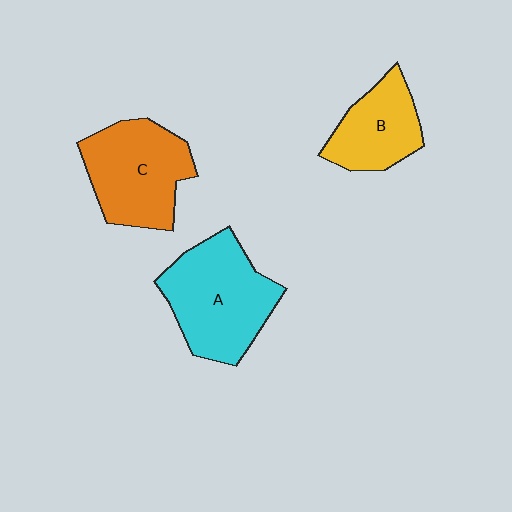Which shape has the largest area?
Shape A (cyan).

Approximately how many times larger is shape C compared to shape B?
Approximately 1.4 times.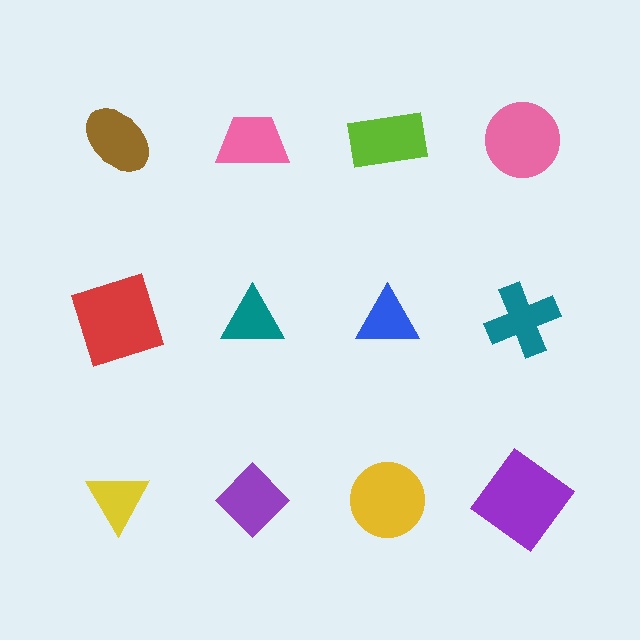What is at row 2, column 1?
A red square.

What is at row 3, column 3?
A yellow circle.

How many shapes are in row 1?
4 shapes.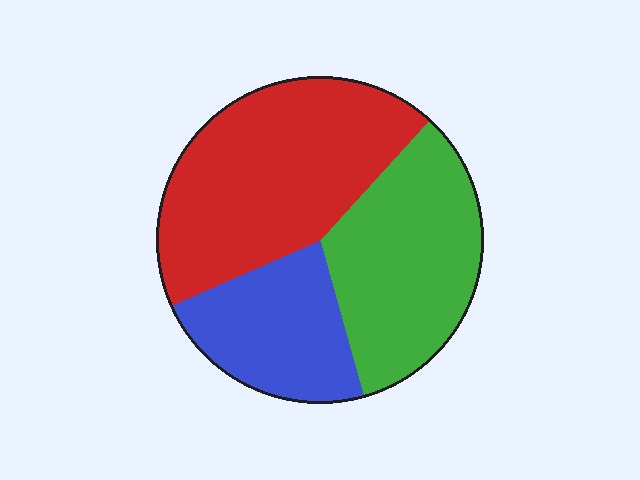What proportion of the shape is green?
Green takes up between a third and a half of the shape.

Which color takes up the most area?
Red, at roughly 45%.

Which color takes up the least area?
Blue, at roughly 25%.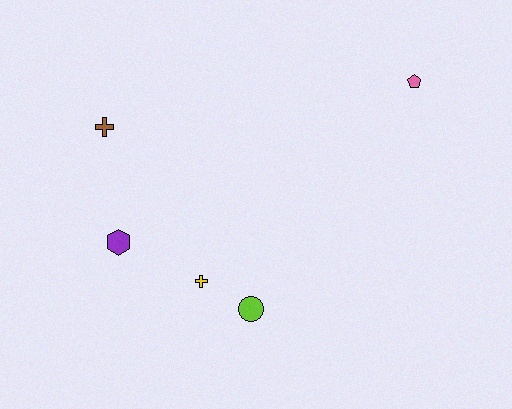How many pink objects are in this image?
There is 1 pink object.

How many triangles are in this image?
There are no triangles.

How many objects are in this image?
There are 5 objects.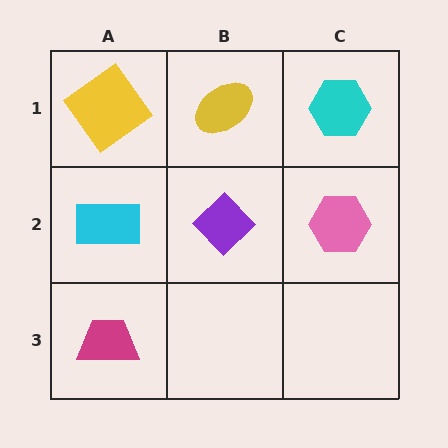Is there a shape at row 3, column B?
No, that cell is empty.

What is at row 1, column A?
A yellow diamond.